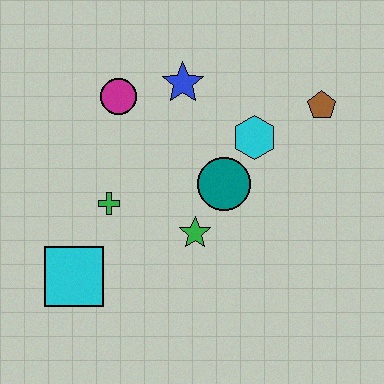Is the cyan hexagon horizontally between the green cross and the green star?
No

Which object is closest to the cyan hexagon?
The teal circle is closest to the cyan hexagon.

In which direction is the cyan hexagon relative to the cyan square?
The cyan hexagon is to the right of the cyan square.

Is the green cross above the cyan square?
Yes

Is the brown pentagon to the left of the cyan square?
No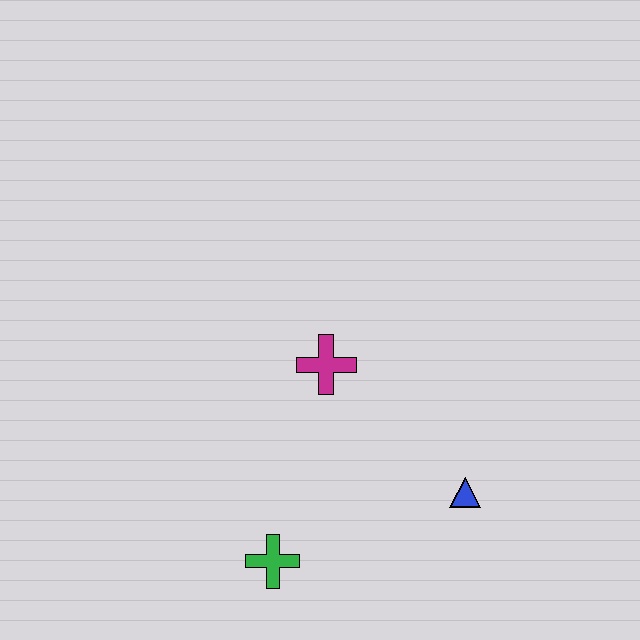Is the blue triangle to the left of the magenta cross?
No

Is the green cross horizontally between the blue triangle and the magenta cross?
No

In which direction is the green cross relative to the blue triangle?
The green cross is to the left of the blue triangle.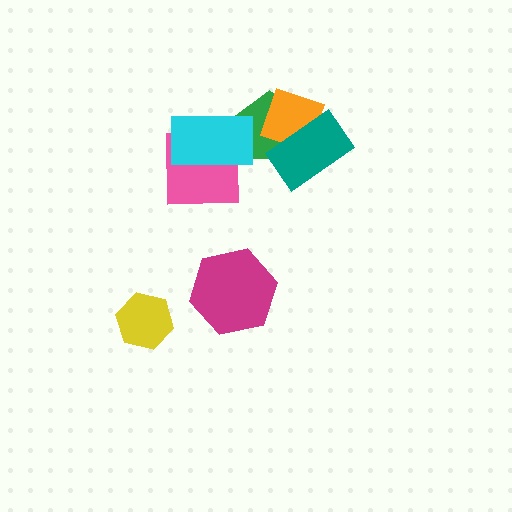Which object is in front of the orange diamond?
The teal rectangle is in front of the orange diamond.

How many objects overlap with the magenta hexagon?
0 objects overlap with the magenta hexagon.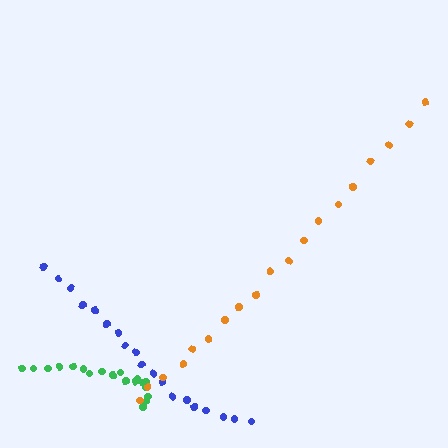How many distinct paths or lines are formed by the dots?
There are 3 distinct paths.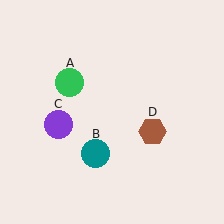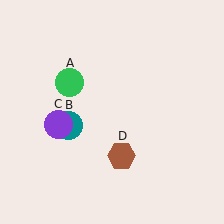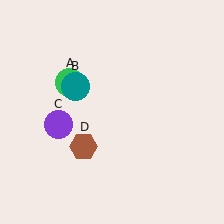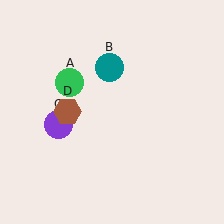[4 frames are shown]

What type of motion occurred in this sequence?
The teal circle (object B), brown hexagon (object D) rotated clockwise around the center of the scene.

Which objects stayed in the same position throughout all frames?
Green circle (object A) and purple circle (object C) remained stationary.